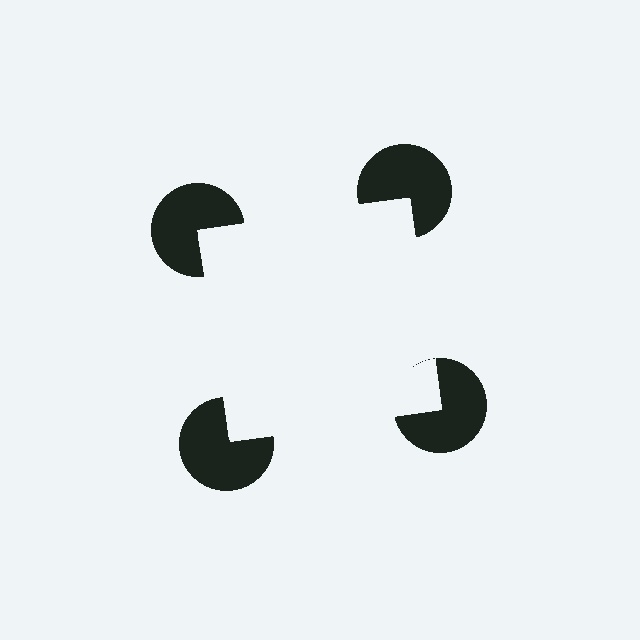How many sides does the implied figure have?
4 sides.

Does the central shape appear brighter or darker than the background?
It typically appears slightly brighter than the background, even though no actual brightness change is drawn.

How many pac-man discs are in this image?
There are 4 — one at each vertex of the illusory square.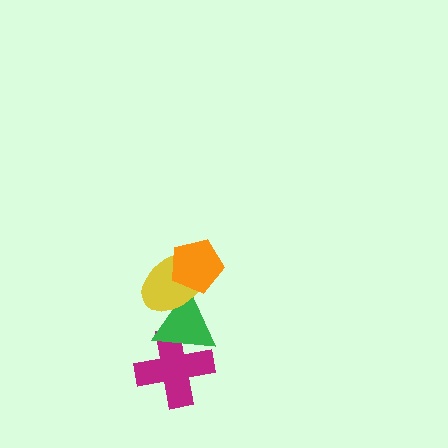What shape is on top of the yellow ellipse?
The orange pentagon is on top of the yellow ellipse.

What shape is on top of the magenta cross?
The green triangle is on top of the magenta cross.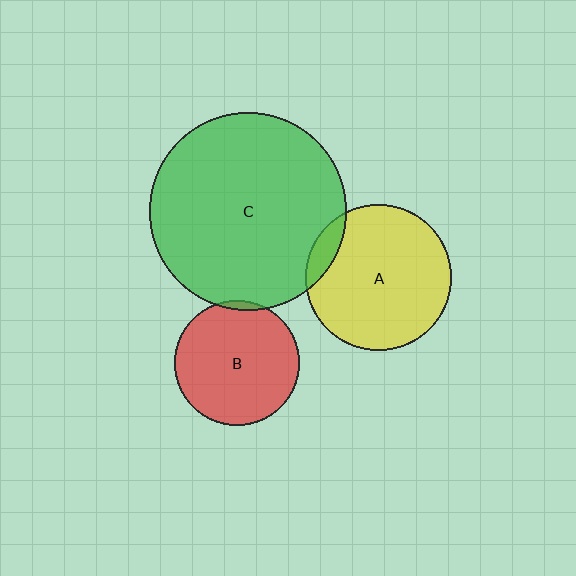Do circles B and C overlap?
Yes.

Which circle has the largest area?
Circle C (green).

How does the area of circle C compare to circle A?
Approximately 1.8 times.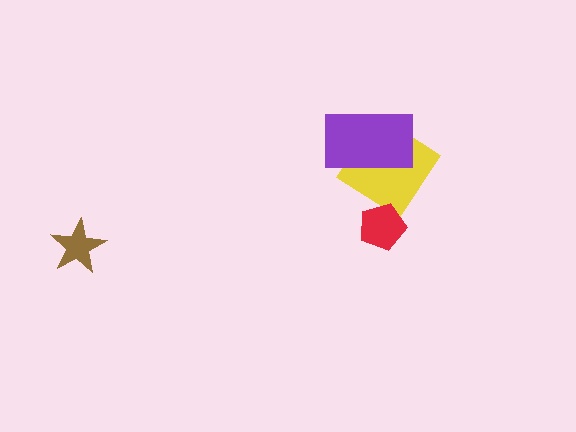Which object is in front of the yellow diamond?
The purple rectangle is in front of the yellow diamond.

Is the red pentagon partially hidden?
No, no other shape covers it.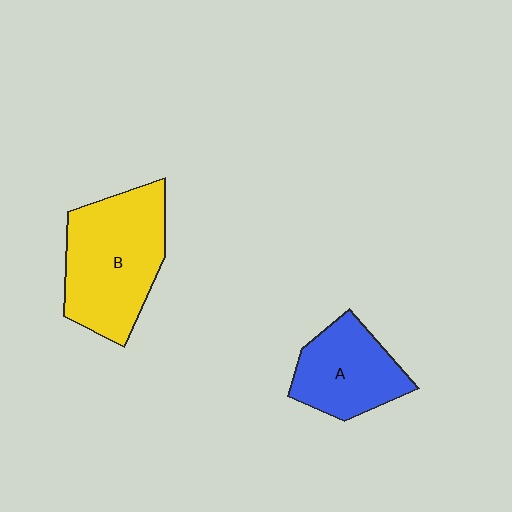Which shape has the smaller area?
Shape A (blue).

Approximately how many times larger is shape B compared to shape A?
Approximately 1.5 times.